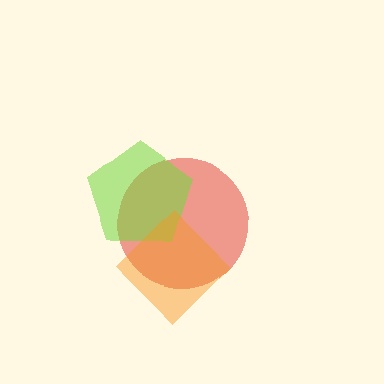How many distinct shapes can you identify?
There are 3 distinct shapes: a red circle, a lime pentagon, an orange diamond.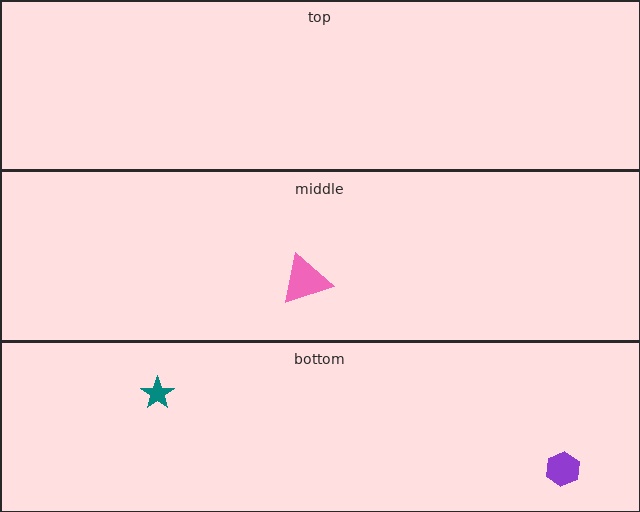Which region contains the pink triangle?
The middle region.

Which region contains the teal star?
The bottom region.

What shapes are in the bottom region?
The purple hexagon, the teal star.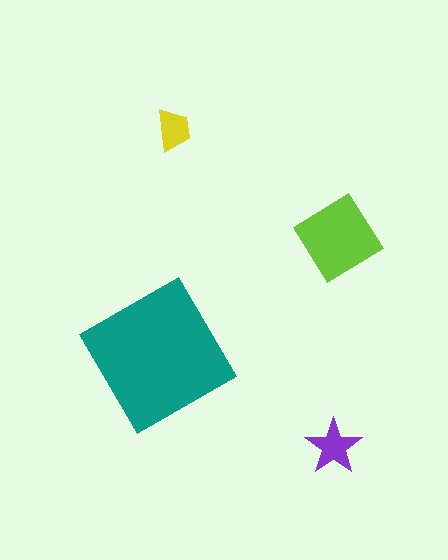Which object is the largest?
The teal diamond.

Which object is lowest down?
The purple star is bottommost.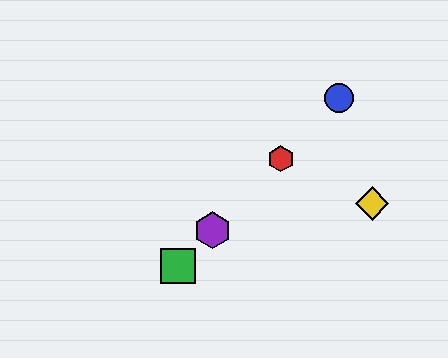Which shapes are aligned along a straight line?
The red hexagon, the blue circle, the green square, the purple hexagon are aligned along a straight line.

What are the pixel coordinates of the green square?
The green square is at (178, 266).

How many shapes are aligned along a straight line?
4 shapes (the red hexagon, the blue circle, the green square, the purple hexagon) are aligned along a straight line.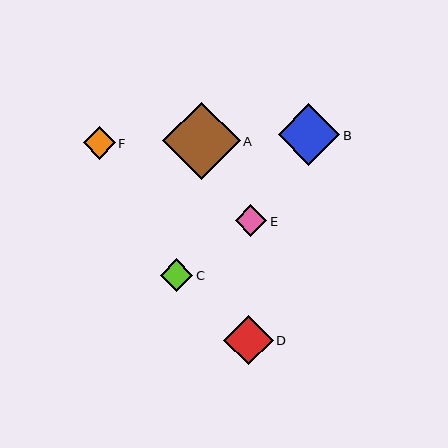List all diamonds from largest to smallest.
From largest to smallest: A, B, D, C, F, E.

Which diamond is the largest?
Diamond A is the largest with a size of approximately 77 pixels.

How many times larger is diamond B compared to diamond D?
Diamond B is approximately 1.2 times the size of diamond D.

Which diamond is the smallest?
Diamond E is the smallest with a size of approximately 32 pixels.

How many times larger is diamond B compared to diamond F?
Diamond B is approximately 1.9 times the size of diamond F.